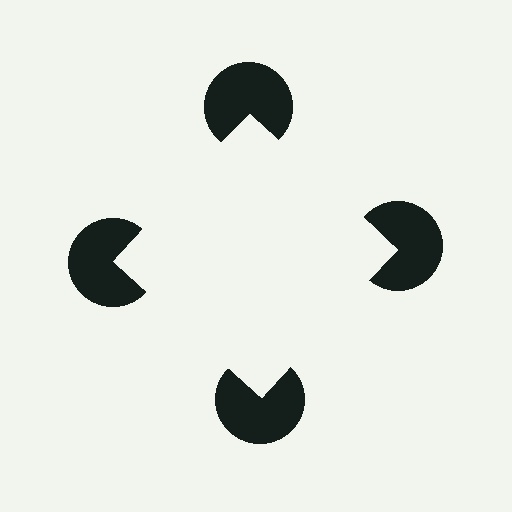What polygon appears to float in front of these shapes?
An illusory square — its edges are inferred from the aligned wedge cuts in the pac-man discs, not physically drawn.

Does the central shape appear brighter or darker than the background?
It typically appears slightly brighter than the background, even though no actual brightness change is drawn.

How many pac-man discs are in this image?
There are 4 — one at each vertex of the illusory square.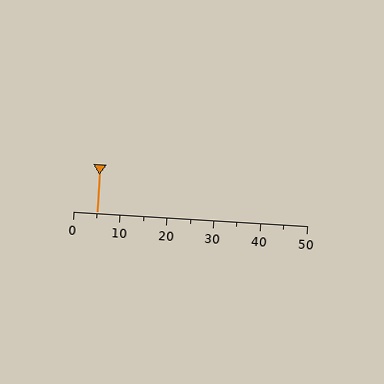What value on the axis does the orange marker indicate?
The marker indicates approximately 5.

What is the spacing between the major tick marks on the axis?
The major ticks are spaced 10 apart.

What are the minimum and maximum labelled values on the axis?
The axis runs from 0 to 50.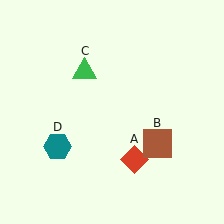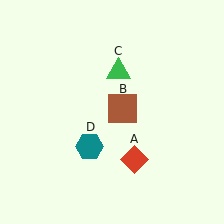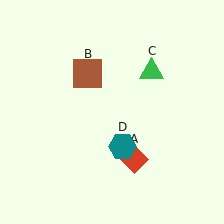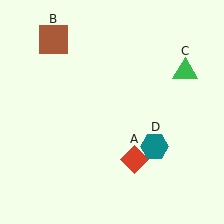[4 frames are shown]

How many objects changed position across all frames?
3 objects changed position: brown square (object B), green triangle (object C), teal hexagon (object D).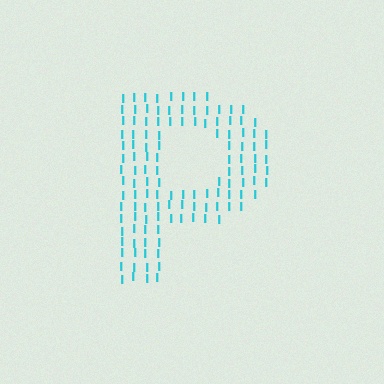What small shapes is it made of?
It is made of small letter I's.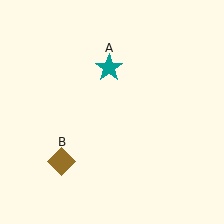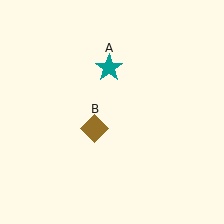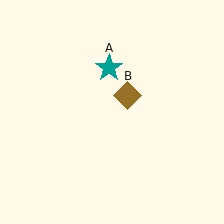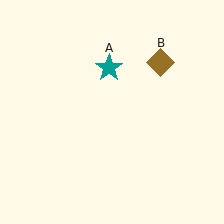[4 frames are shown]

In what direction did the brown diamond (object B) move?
The brown diamond (object B) moved up and to the right.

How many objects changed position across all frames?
1 object changed position: brown diamond (object B).